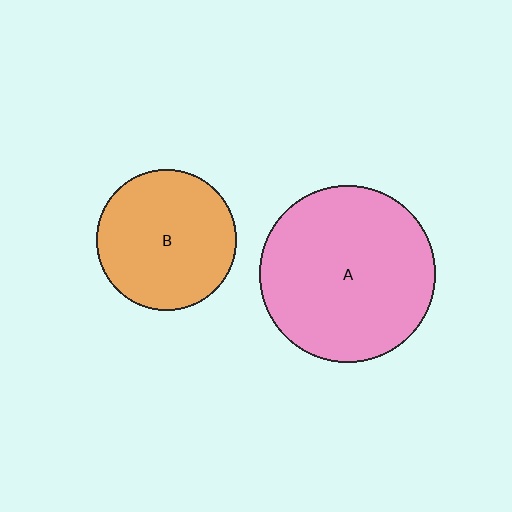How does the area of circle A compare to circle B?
Approximately 1.6 times.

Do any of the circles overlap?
No, none of the circles overlap.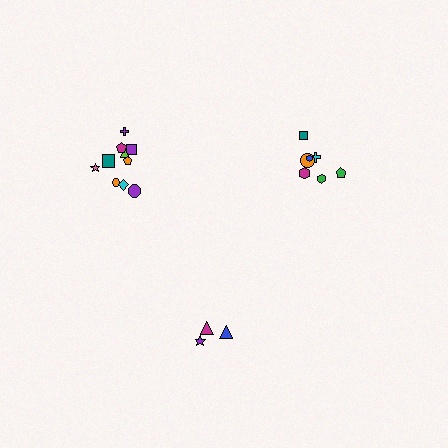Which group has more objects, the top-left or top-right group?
The top-left group.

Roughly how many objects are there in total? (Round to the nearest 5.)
Roughly 20 objects in total.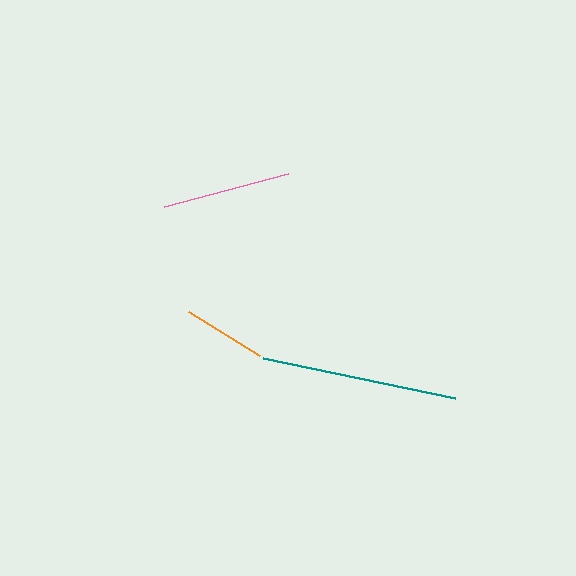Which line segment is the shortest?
The orange line is the shortest at approximately 83 pixels.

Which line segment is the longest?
The teal line is the longest at approximately 196 pixels.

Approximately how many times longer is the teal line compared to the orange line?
The teal line is approximately 2.4 times the length of the orange line.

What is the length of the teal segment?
The teal segment is approximately 196 pixels long.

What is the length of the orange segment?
The orange segment is approximately 83 pixels long.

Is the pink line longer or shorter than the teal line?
The teal line is longer than the pink line.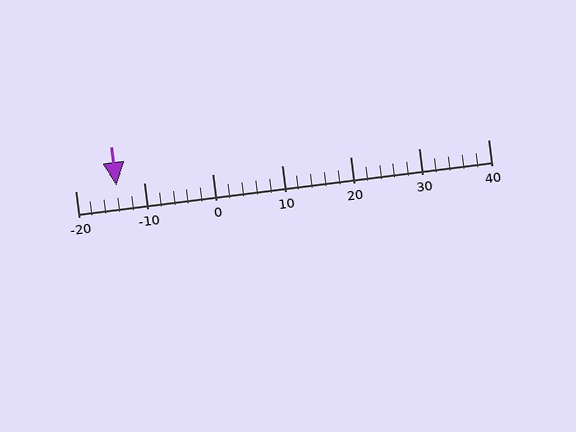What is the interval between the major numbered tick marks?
The major tick marks are spaced 10 units apart.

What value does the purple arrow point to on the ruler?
The purple arrow points to approximately -14.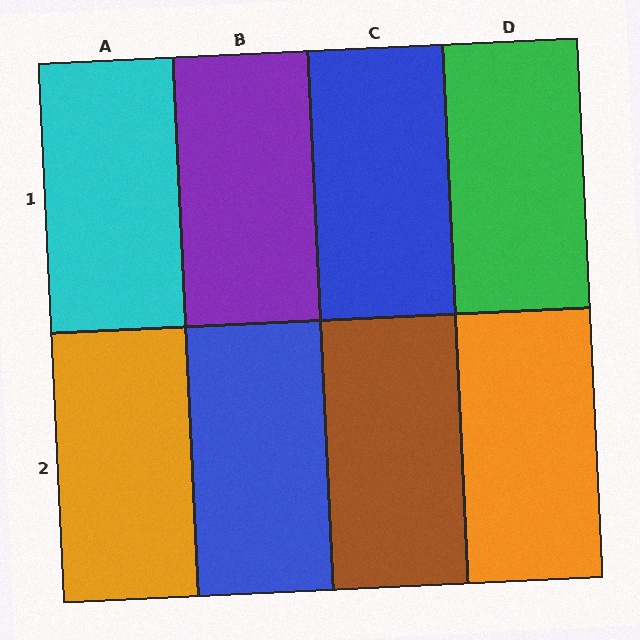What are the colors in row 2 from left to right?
Orange, blue, brown, orange.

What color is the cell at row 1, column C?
Blue.